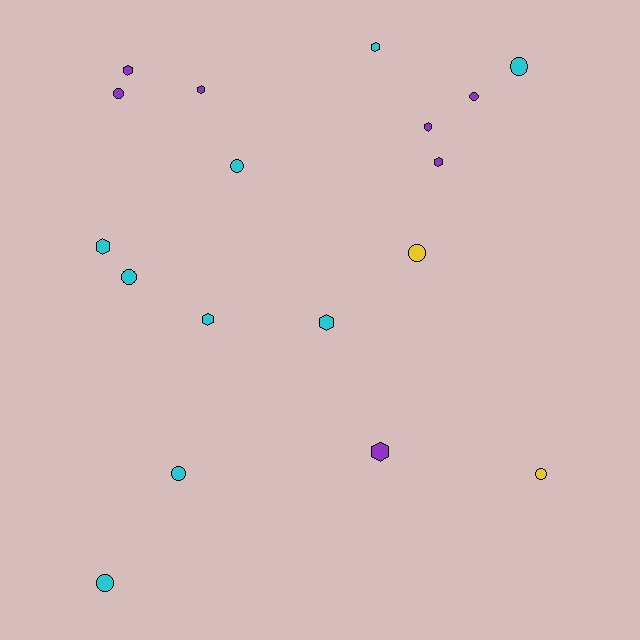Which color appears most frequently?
Cyan, with 9 objects.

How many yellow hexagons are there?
There are no yellow hexagons.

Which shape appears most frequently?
Circle, with 9 objects.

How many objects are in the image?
There are 18 objects.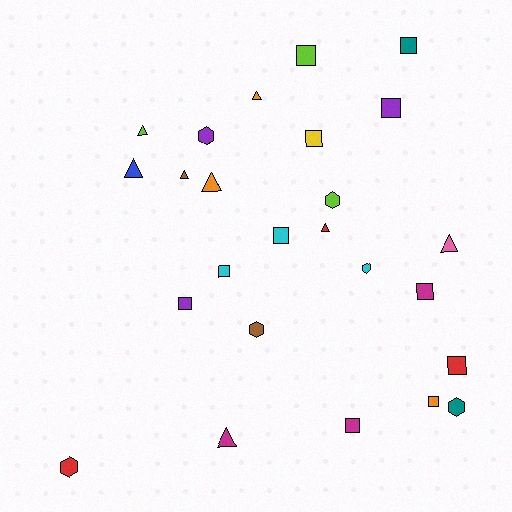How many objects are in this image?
There are 25 objects.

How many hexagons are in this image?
There are 6 hexagons.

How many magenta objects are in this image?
There are 3 magenta objects.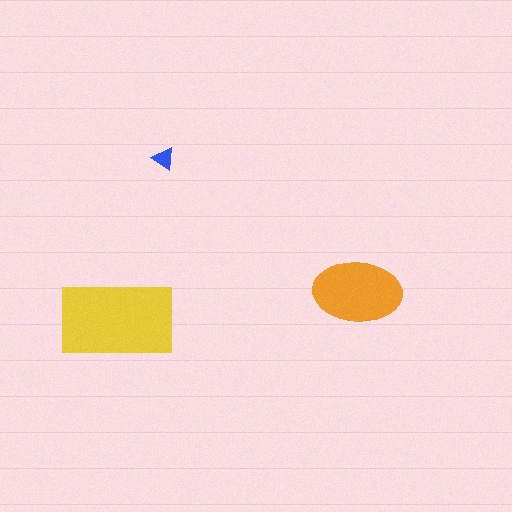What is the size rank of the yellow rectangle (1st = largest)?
1st.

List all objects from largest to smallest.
The yellow rectangle, the orange ellipse, the blue triangle.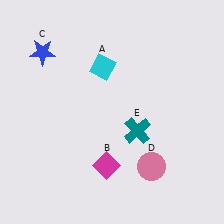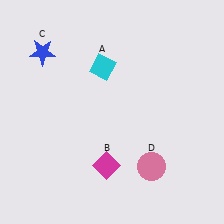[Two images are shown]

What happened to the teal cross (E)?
The teal cross (E) was removed in Image 2. It was in the bottom-right area of Image 1.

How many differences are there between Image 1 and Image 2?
There is 1 difference between the two images.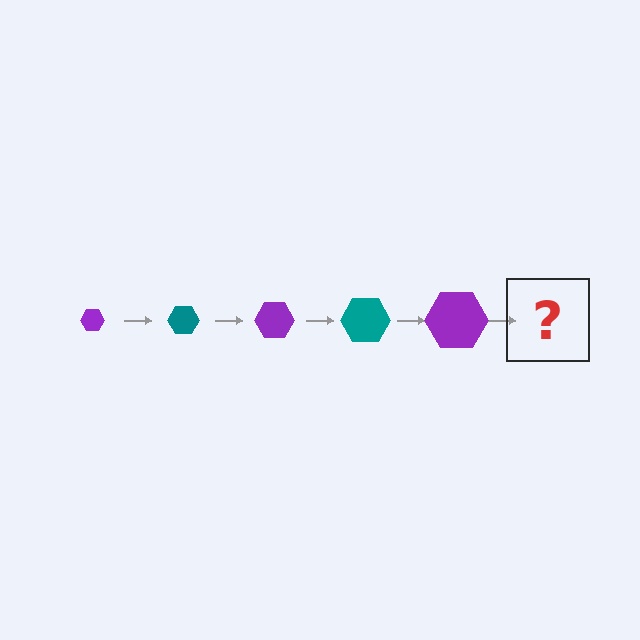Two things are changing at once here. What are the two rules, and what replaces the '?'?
The two rules are that the hexagon grows larger each step and the color cycles through purple and teal. The '?' should be a teal hexagon, larger than the previous one.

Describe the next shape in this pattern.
It should be a teal hexagon, larger than the previous one.